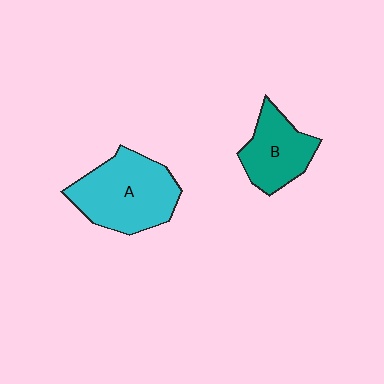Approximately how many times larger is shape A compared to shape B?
Approximately 1.5 times.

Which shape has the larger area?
Shape A (cyan).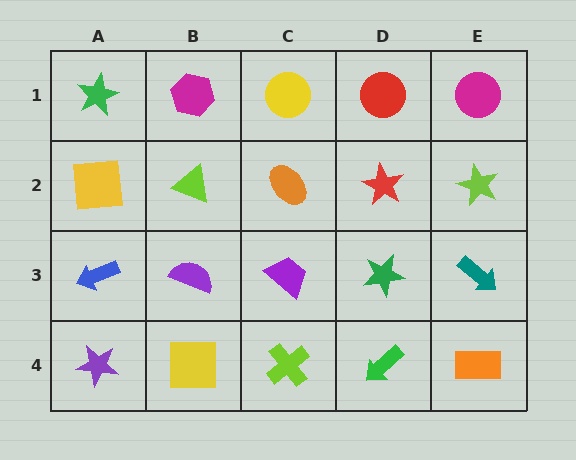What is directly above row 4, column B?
A purple semicircle.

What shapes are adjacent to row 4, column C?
A purple trapezoid (row 3, column C), a yellow square (row 4, column B), a green arrow (row 4, column D).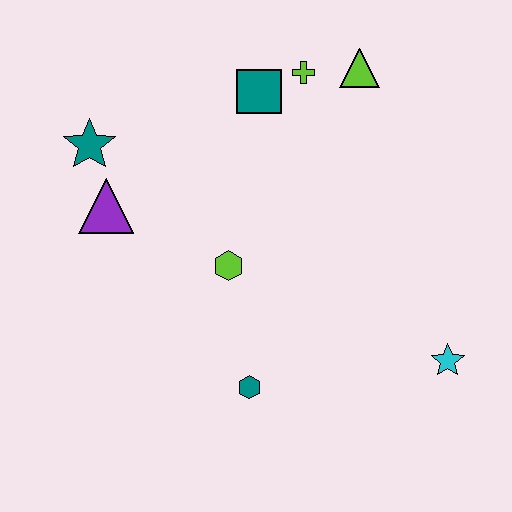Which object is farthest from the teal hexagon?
The lime triangle is farthest from the teal hexagon.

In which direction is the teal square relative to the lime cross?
The teal square is to the left of the lime cross.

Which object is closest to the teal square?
The lime cross is closest to the teal square.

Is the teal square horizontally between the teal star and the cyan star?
Yes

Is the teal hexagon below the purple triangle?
Yes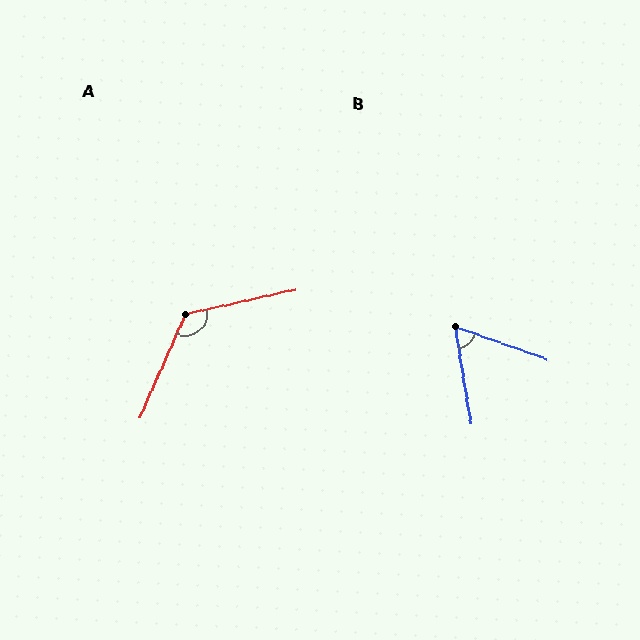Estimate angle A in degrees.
Approximately 126 degrees.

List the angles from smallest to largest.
B (61°), A (126°).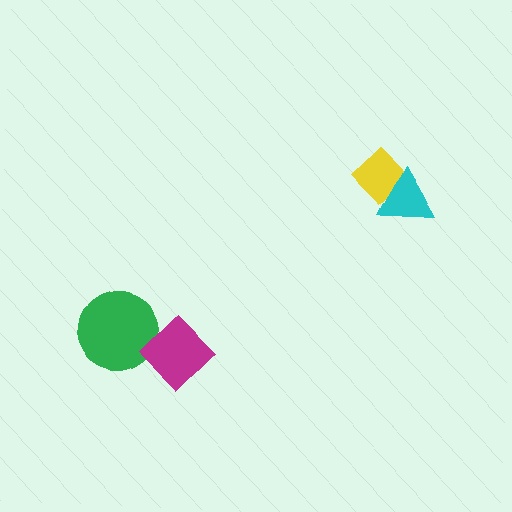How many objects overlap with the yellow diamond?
1 object overlaps with the yellow diamond.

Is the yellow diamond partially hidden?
Yes, it is partially covered by another shape.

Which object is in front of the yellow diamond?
The cyan triangle is in front of the yellow diamond.